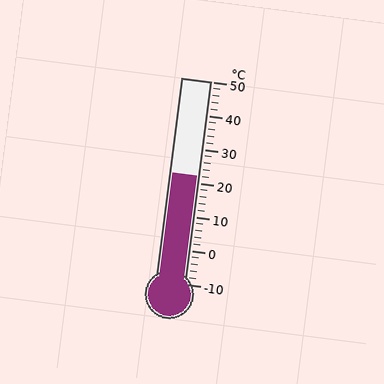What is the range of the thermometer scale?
The thermometer scale ranges from -10°C to 50°C.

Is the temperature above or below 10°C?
The temperature is above 10°C.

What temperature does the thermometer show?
The thermometer shows approximately 22°C.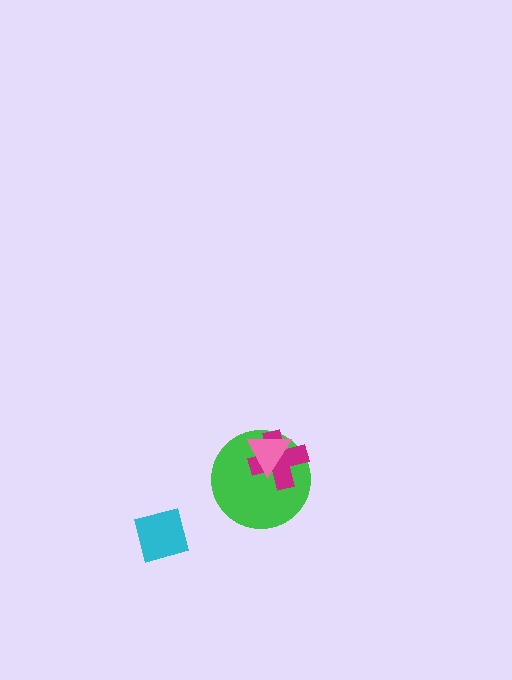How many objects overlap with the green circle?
2 objects overlap with the green circle.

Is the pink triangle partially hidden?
No, no other shape covers it.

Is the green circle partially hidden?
Yes, it is partially covered by another shape.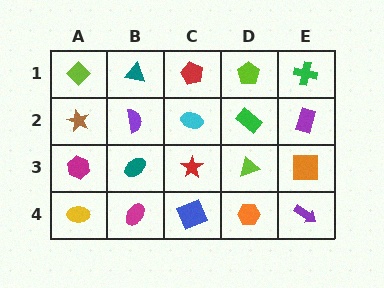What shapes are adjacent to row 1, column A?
A brown star (row 2, column A), a teal triangle (row 1, column B).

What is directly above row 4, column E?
An orange square.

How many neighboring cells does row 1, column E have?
2.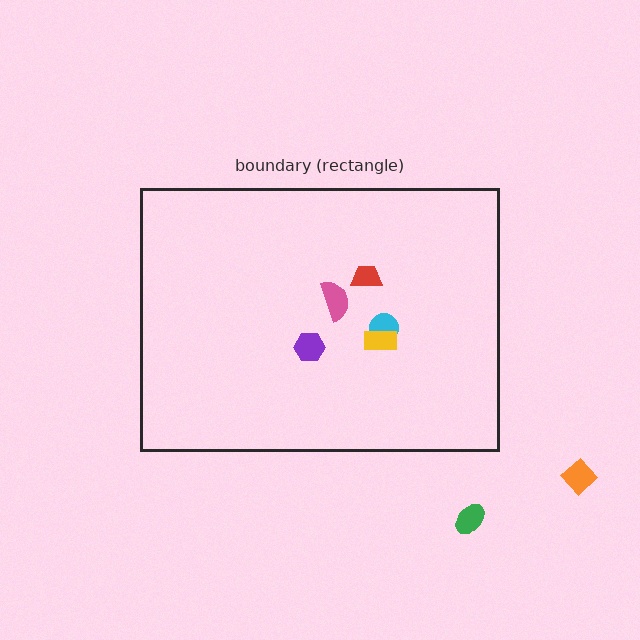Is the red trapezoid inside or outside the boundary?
Inside.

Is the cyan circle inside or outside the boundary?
Inside.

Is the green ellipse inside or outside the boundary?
Outside.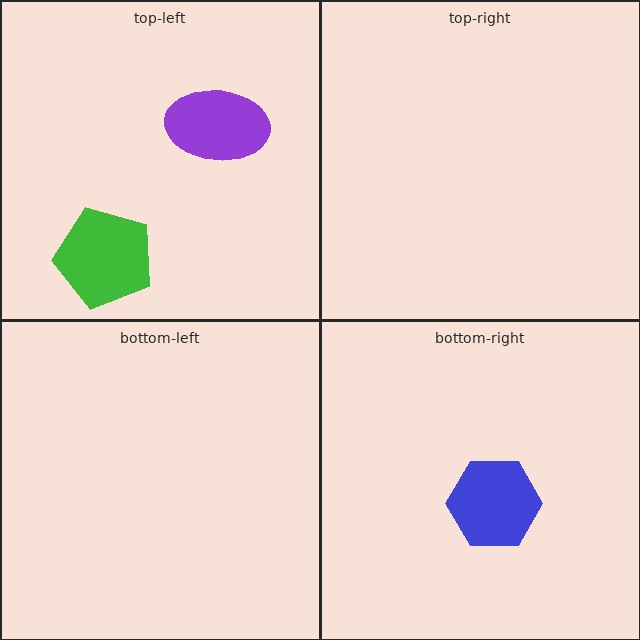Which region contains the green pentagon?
The top-left region.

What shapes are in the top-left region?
The purple ellipse, the green pentagon.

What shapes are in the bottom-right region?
The blue hexagon.